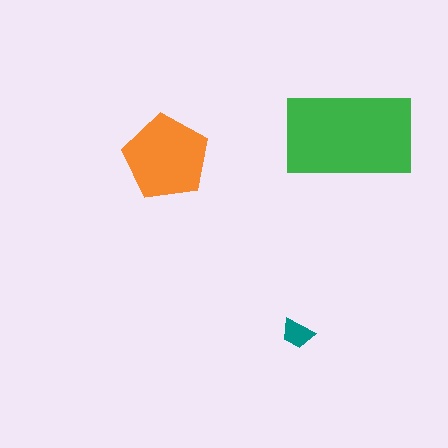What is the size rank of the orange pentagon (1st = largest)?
2nd.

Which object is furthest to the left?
The orange pentagon is leftmost.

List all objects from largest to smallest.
The green rectangle, the orange pentagon, the teal trapezoid.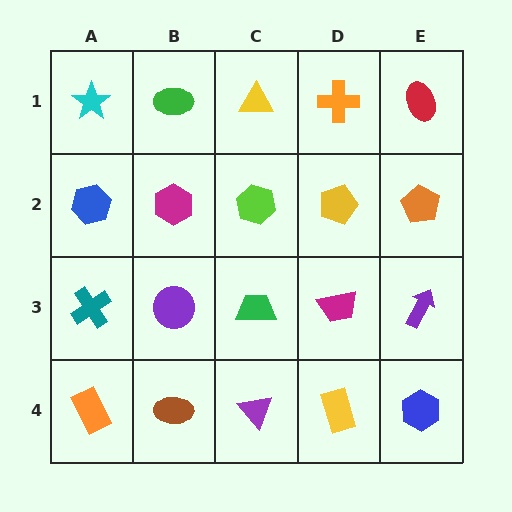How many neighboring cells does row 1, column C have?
3.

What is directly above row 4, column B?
A purple circle.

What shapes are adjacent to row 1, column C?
A lime hexagon (row 2, column C), a green ellipse (row 1, column B), an orange cross (row 1, column D).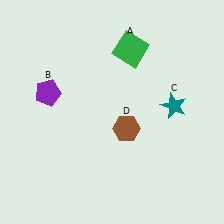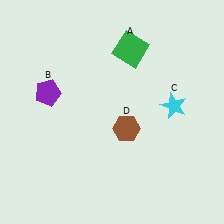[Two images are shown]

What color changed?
The star (C) changed from teal in Image 1 to cyan in Image 2.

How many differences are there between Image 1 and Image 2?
There is 1 difference between the two images.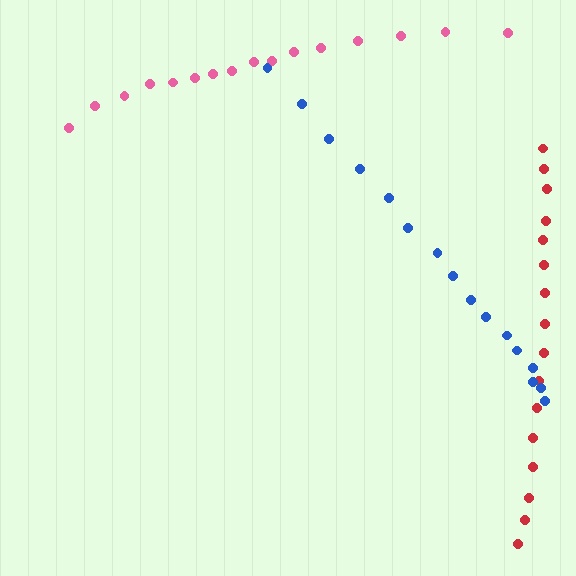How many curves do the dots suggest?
There are 3 distinct paths.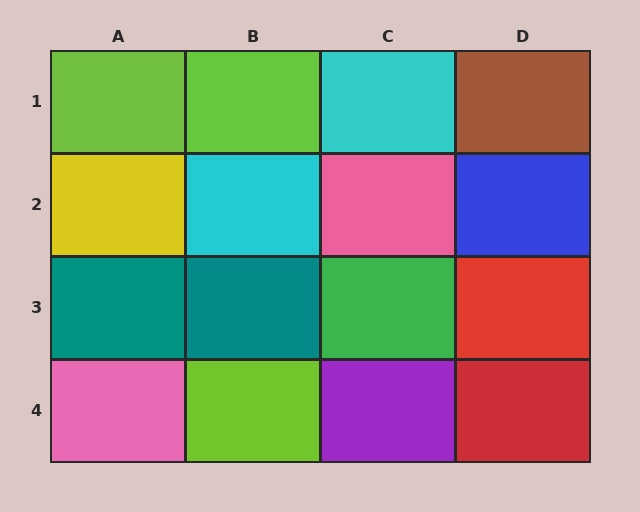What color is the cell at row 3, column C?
Green.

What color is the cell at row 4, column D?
Red.